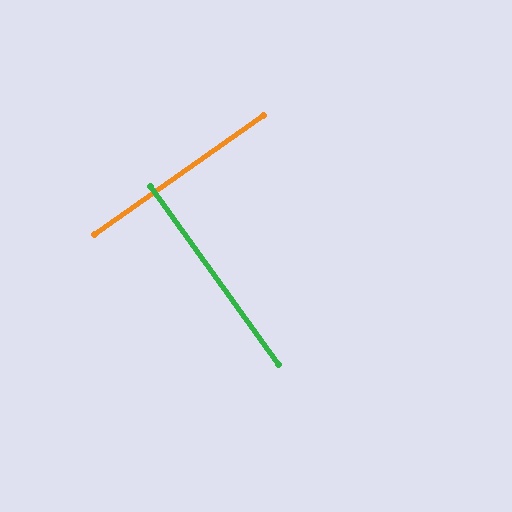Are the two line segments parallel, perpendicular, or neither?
Perpendicular — they meet at approximately 89°.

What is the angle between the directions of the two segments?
Approximately 89 degrees.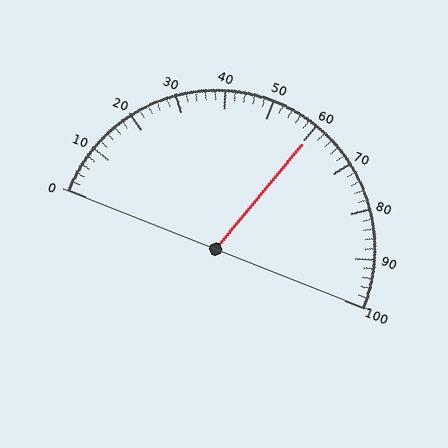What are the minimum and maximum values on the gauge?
The gauge ranges from 0 to 100.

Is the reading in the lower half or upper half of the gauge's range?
The reading is in the upper half of the range (0 to 100).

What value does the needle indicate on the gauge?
The needle indicates approximately 60.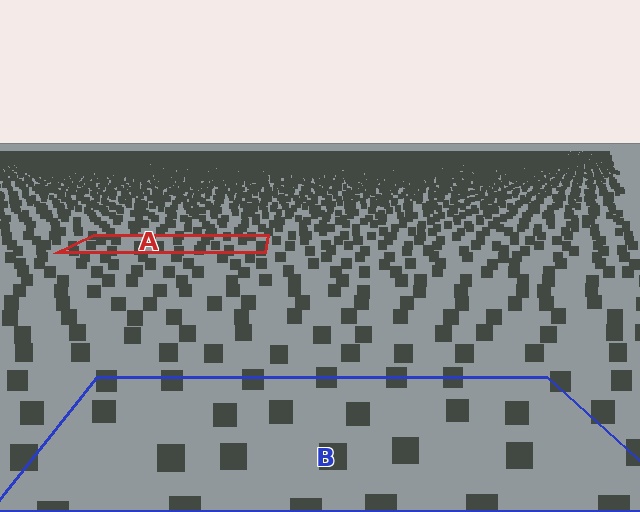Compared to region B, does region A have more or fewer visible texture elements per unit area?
Region A has more texture elements per unit area — they are packed more densely because it is farther away.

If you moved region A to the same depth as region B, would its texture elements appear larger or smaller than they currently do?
They would appear larger. At a closer depth, the same texture elements are projected at a bigger on-screen size.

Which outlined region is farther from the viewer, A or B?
Region A is farther from the viewer — the texture elements inside it appear smaller and more densely packed.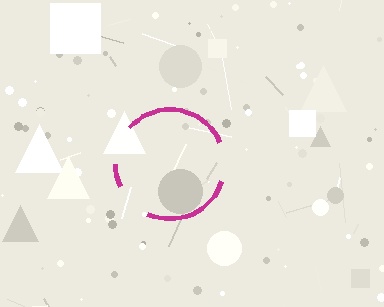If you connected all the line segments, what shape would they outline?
They would outline a circle.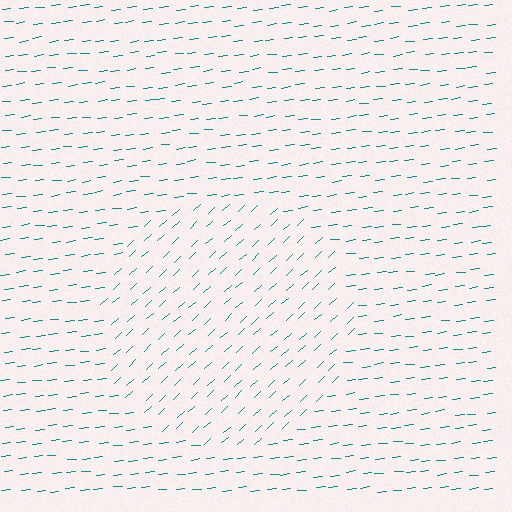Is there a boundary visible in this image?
Yes, there is a texture boundary formed by a change in line orientation.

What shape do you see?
I see a circle.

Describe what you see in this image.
The image is filled with small teal line segments. A circle region in the image has lines oriented differently from the surrounding lines, creating a visible texture boundary.